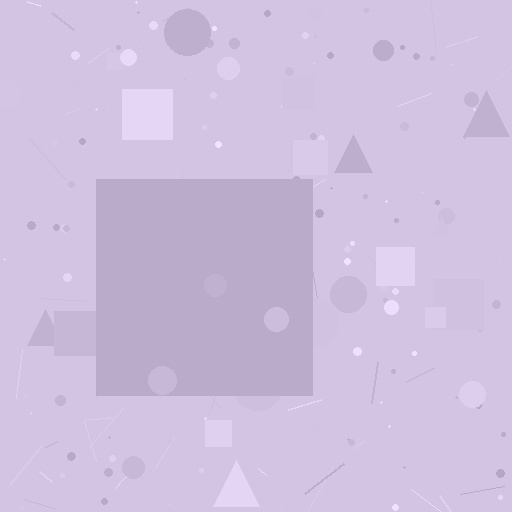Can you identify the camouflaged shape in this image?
The camouflaged shape is a square.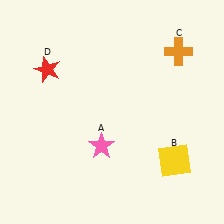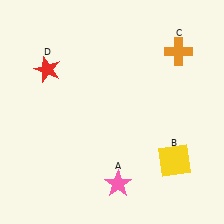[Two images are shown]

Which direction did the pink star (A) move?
The pink star (A) moved down.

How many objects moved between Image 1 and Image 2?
1 object moved between the two images.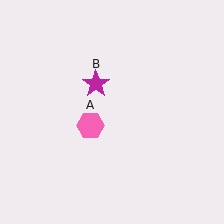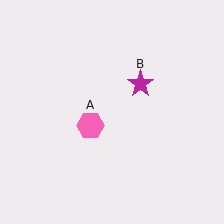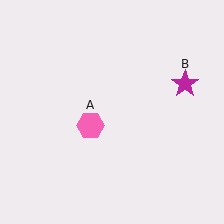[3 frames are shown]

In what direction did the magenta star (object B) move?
The magenta star (object B) moved right.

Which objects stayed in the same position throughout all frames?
Pink hexagon (object A) remained stationary.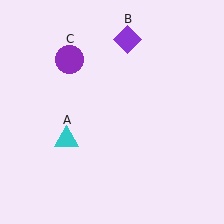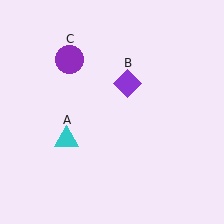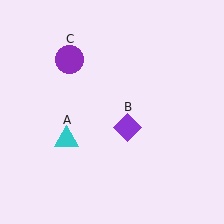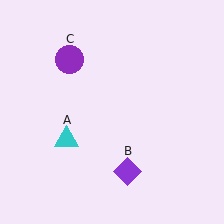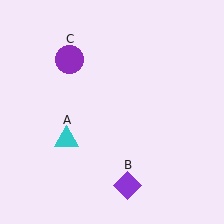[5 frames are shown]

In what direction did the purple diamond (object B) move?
The purple diamond (object B) moved down.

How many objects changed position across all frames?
1 object changed position: purple diamond (object B).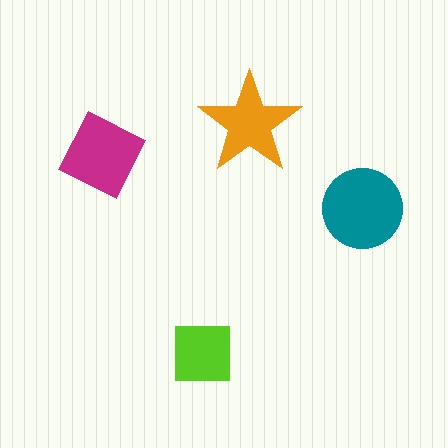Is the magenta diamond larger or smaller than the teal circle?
Smaller.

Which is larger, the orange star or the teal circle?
The teal circle.